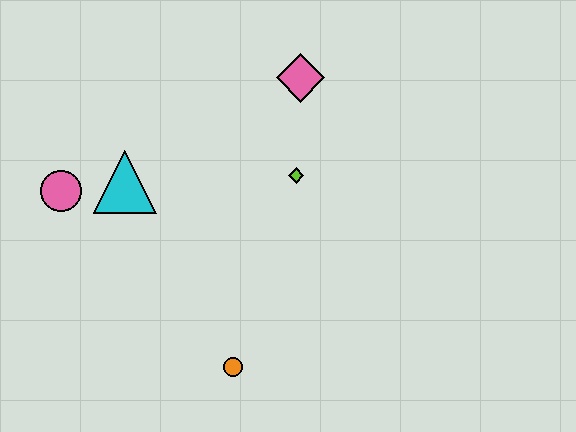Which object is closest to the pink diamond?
The lime diamond is closest to the pink diamond.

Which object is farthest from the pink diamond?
The orange circle is farthest from the pink diamond.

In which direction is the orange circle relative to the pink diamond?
The orange circle is below the pink diamond.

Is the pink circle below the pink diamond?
Yes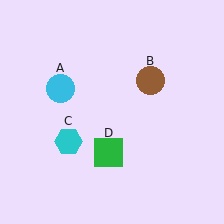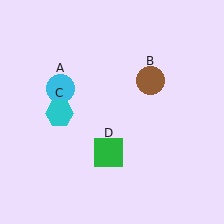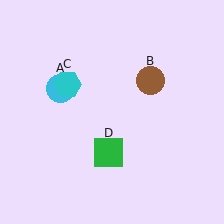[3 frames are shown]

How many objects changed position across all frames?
1 object changed position: cyan hexagon (object C).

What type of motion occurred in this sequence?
The cyan hexagon (object C) rotated clockwise around the center of the scene.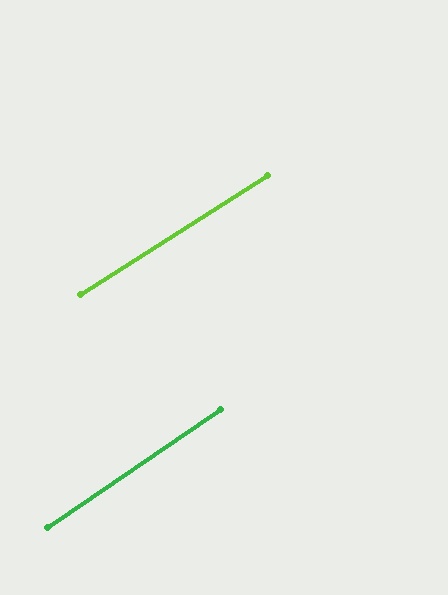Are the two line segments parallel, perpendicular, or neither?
Parallel — their directions differ by only 1.8°.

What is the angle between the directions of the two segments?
Approximately 2 degrees.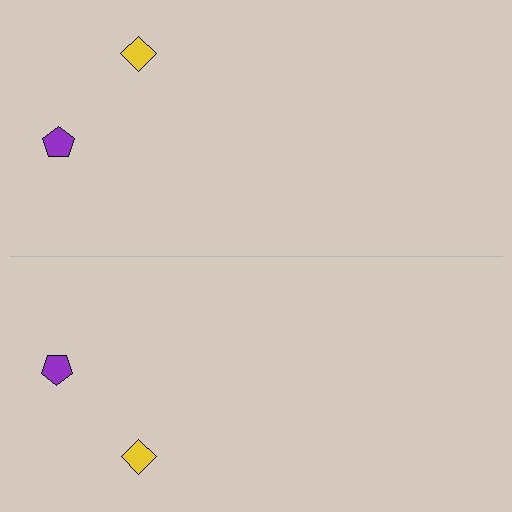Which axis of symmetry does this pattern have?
The pattern has a horizontal axis of symmetry running through the center of the image.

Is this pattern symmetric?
Yes, this pattern has bilateral (reflection) symmetry.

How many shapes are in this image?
There are 4 shapes in this image.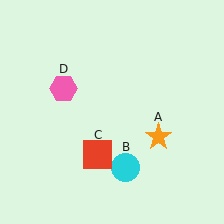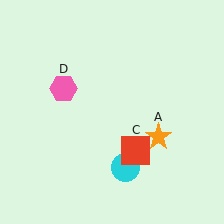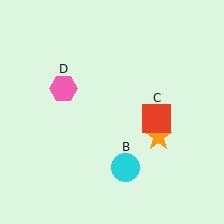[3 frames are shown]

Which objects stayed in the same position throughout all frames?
Orange star (object A) and cyan circle (object B) and pink hexagon (object D) remained stationary.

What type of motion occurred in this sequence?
The red square (object C) rotated counterclockwise around the center of the scene.